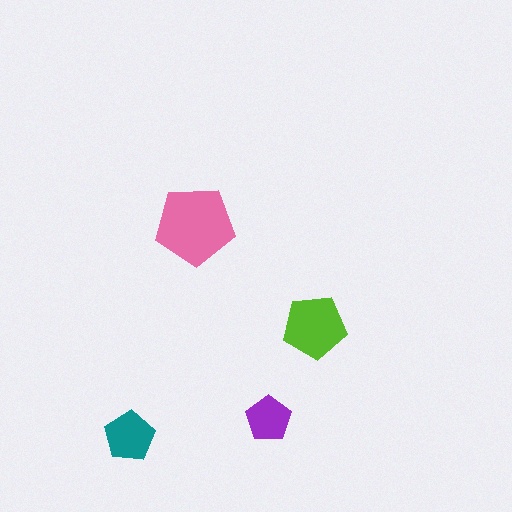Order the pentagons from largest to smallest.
the pink one, the lime one, the teal one, the purple one.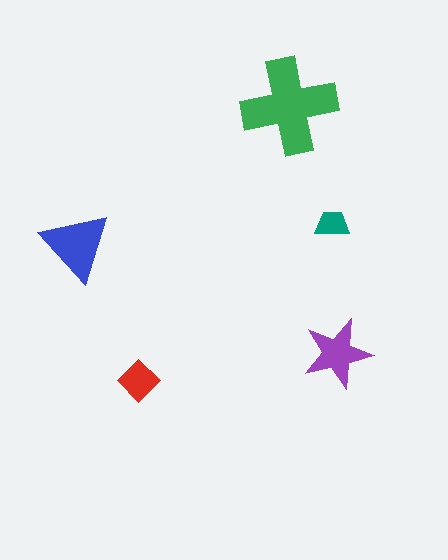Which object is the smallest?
The teal trapezoid.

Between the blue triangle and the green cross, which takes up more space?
The green cross.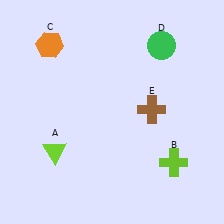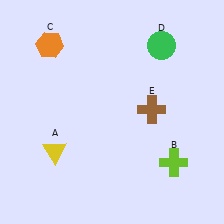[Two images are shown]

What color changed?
The triangle (A) changed from lime in Image 1 to yellow in Image 2.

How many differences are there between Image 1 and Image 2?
There is 1 difference between the two images.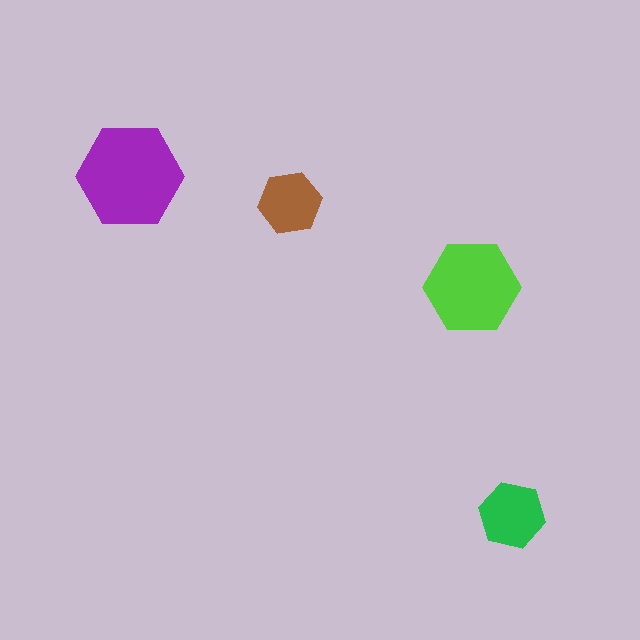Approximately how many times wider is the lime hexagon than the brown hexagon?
About 1.5 times wider.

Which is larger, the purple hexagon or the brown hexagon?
The purple one.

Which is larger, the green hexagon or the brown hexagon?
The green one.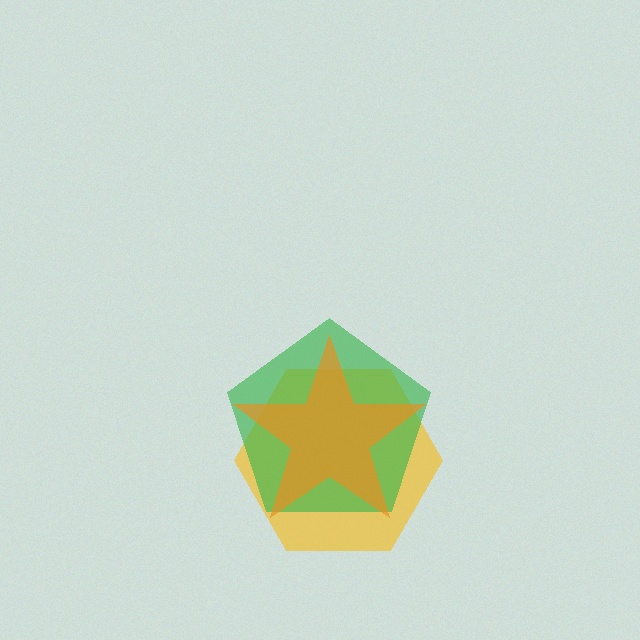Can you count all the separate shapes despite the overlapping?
Yes, there are 3 separate shapes.